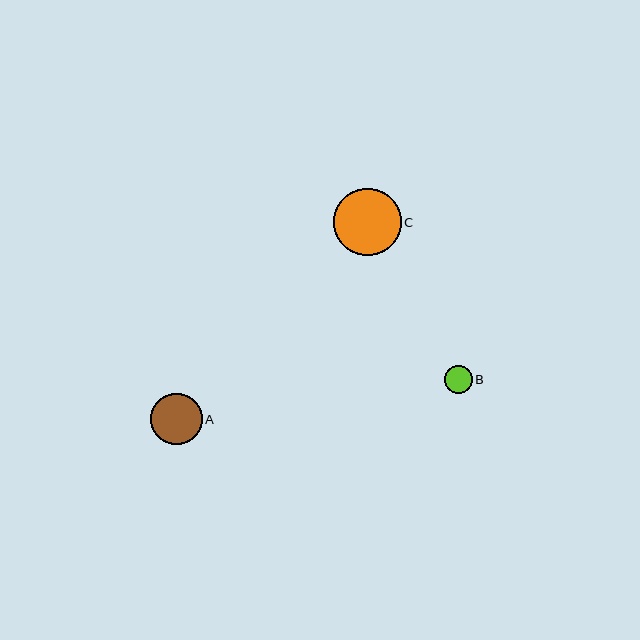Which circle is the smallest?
Circle B is the smallest with a size of approximately 27 pixels.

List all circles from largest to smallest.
From largest to smallest: C, A, B.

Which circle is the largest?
Circle C is the largest with a size of approximately 68 pixels.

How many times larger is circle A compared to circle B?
Circle A is approximately 1.9 times the size of circle B.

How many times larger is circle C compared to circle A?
Circle C is approximately 1.3 times the size of circle A.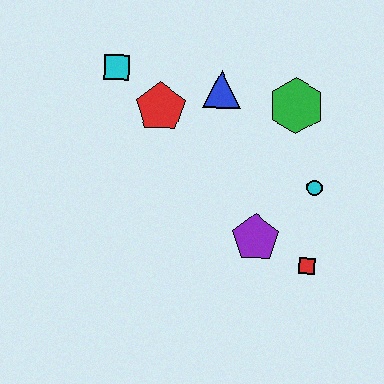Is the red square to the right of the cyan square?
Yes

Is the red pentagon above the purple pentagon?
Yes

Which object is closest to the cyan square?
The red pentagon is closest to the cyan square.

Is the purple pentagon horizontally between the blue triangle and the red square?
Yes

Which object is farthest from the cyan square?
The red square is farthest from the cyan square.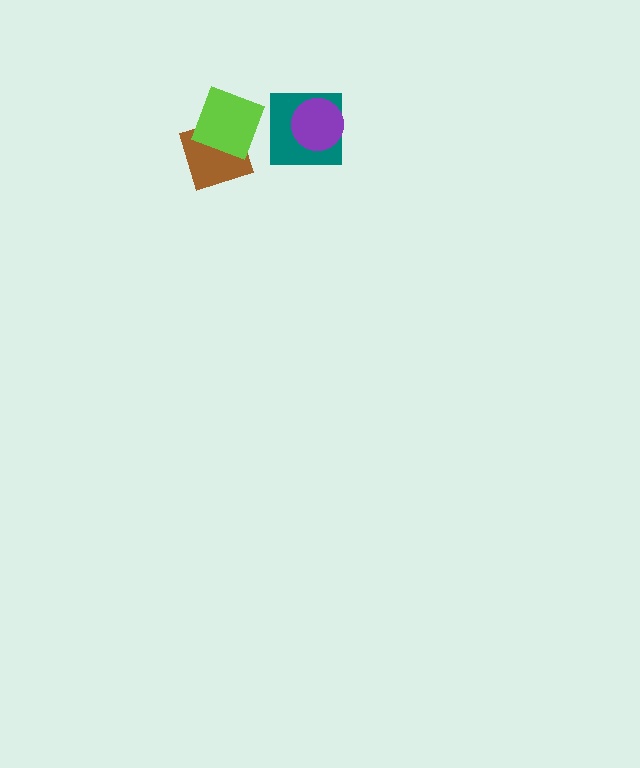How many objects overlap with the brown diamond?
1 object overlaps with the brown diamond.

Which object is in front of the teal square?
The purple circle is in front of the teal square.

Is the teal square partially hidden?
Yes, it is partially covered by another shape.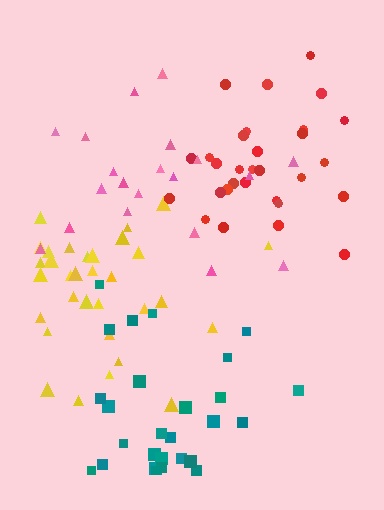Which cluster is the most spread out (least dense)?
Pink.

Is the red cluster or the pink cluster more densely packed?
Red.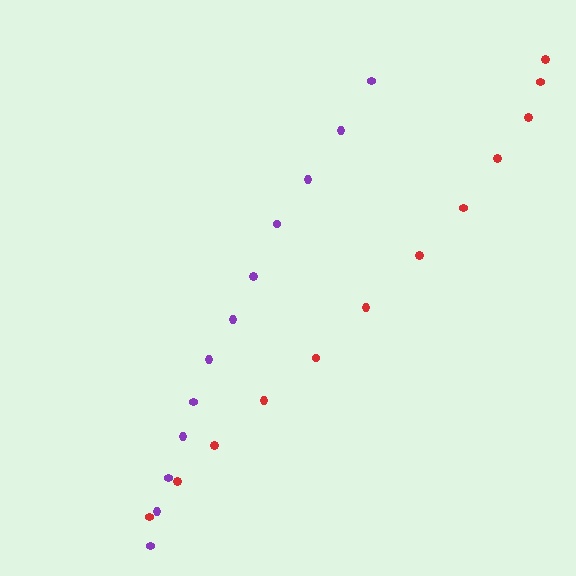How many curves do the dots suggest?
There are 2 distinct paths.